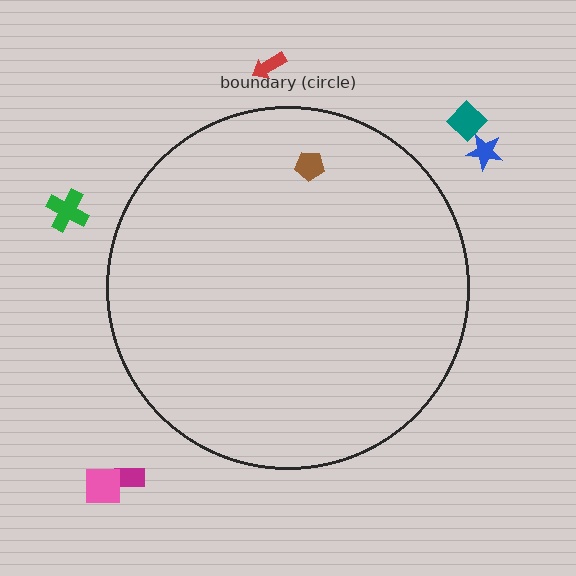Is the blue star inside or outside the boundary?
Outside.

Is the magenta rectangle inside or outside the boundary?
Outside.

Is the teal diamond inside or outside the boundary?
Outside.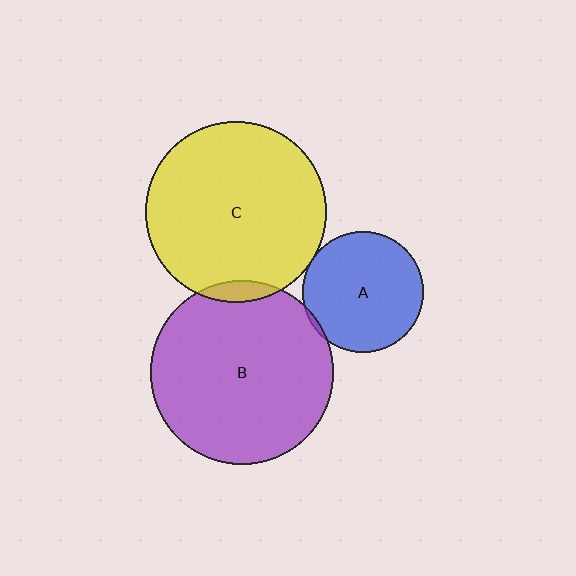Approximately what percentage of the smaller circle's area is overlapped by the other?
Approximately 5%.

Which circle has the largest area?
Circle B (purple).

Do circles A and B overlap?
Yes.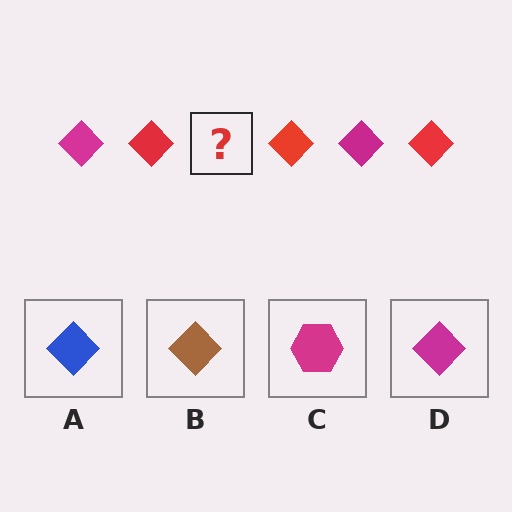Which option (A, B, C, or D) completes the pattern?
D.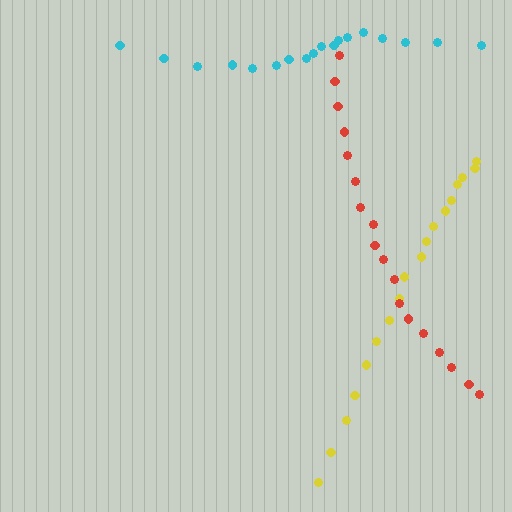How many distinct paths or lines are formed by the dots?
There are 3 distinct paths.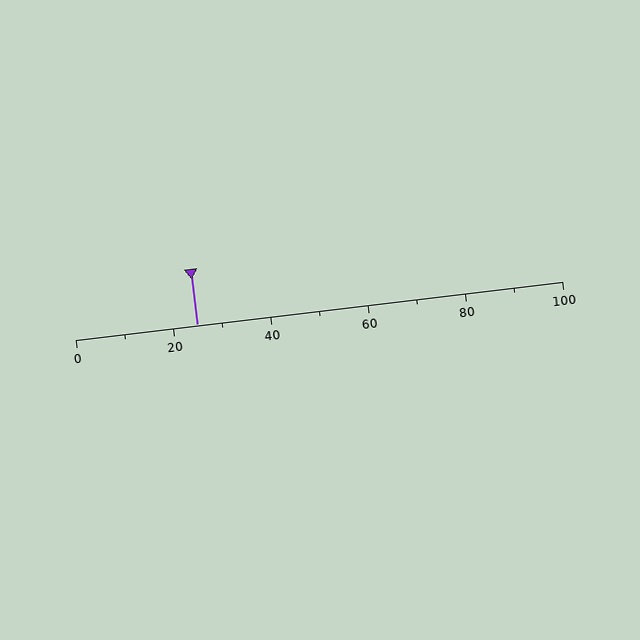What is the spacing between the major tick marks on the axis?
The major ticks are spaced 20 apart.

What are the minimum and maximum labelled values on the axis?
The axis runs from 0 to 100.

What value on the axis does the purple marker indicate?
The marker indicates approximately 25.